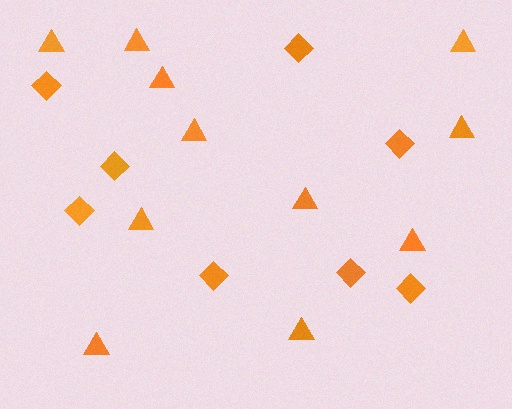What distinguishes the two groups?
There are 2 groups: one group of diamonds (8) and one group of triangles (11).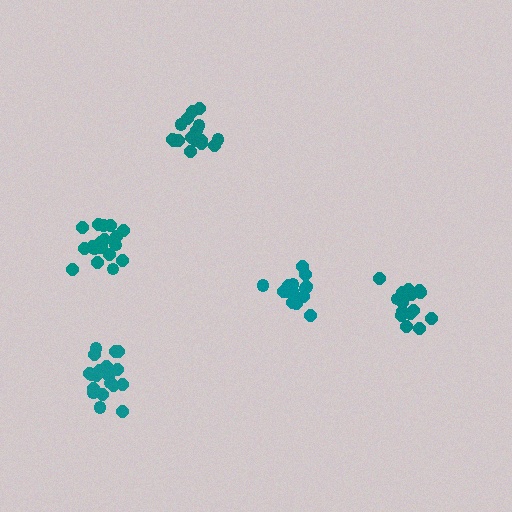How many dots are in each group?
Group 1: 17 dots, Group 2: 19 dots, Group 3: 15 dots, Group 4: 19 dots, Group 5: 17 dots (87 total).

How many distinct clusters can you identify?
There are 5 distinct clusters.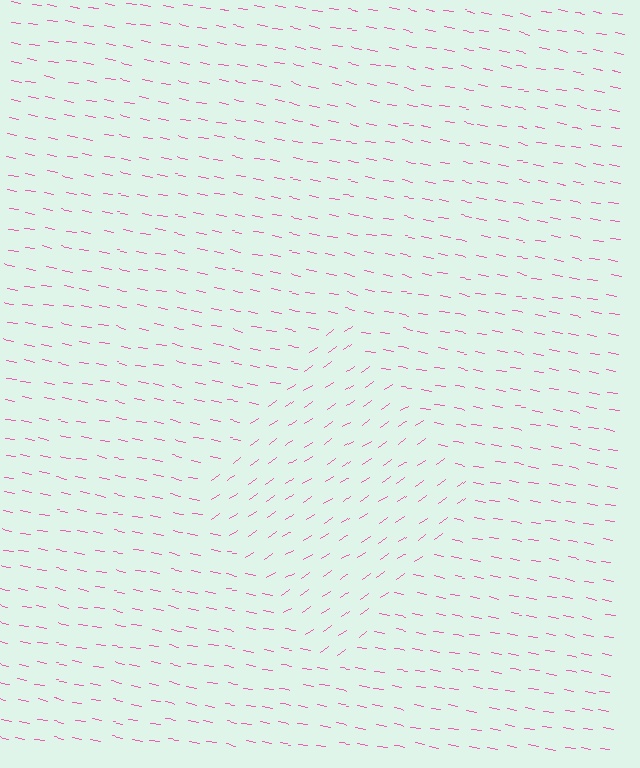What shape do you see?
I see a diamond.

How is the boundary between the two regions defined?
The boundary is defined purely by a change in line orientation (approximately 45 degrees difference). All lines are the same color and thickness.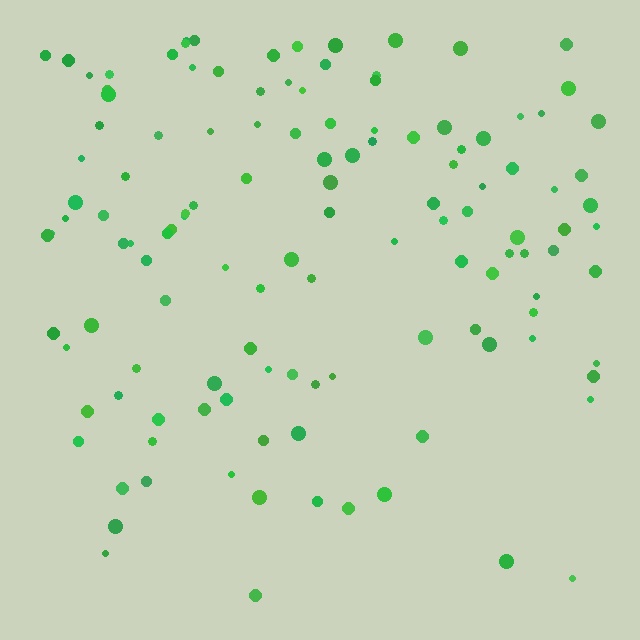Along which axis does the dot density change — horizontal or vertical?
Vertical.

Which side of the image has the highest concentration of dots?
The top.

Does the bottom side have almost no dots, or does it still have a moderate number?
Still a moderate number, just noticeably fewer than the top.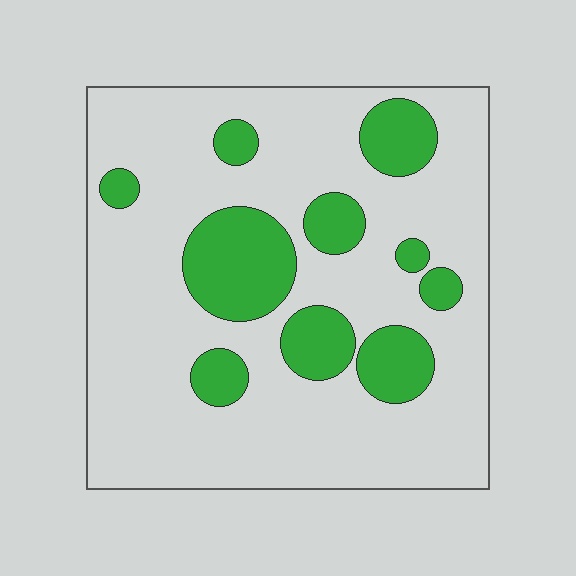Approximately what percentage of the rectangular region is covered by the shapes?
Approximately 20%.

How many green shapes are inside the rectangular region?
10.